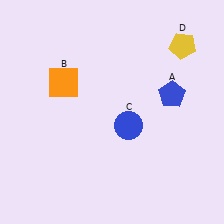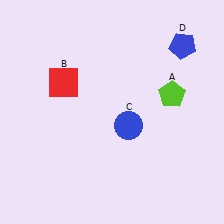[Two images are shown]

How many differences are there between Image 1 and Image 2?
There are 3 differences between the two images.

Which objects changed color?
A changed from blue to lime. B changed from orange to red. D changed from yellow to blue.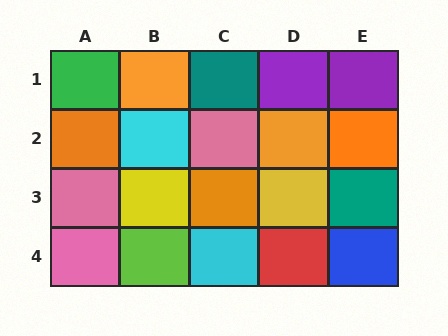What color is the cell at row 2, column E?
Orange.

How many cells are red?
1 cell is red.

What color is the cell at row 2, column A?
Orange.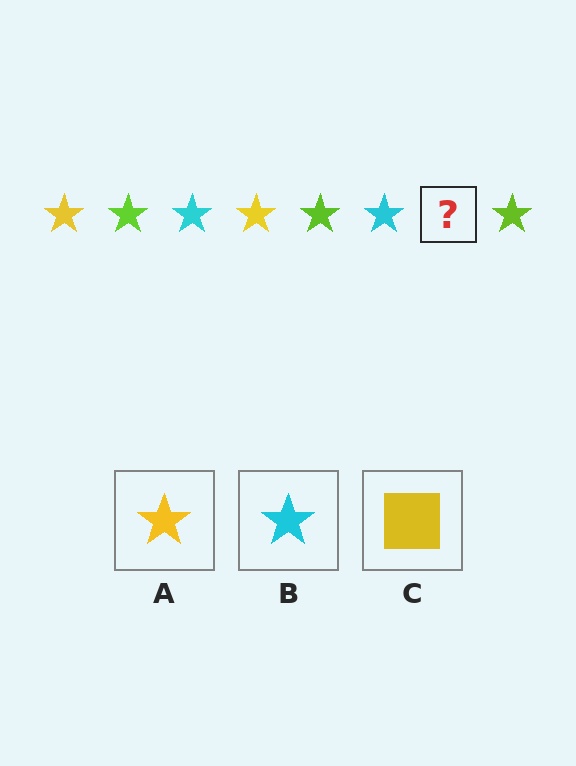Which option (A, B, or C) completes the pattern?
A.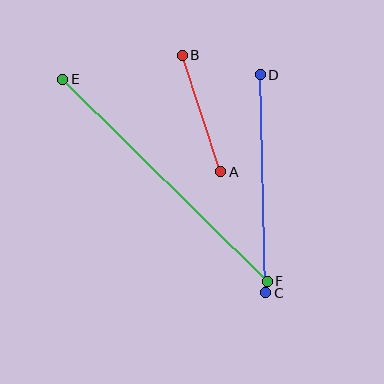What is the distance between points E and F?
The distance is approximately 288 pixels.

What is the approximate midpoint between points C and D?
The midpoint is at approximately (263, 184) pixels.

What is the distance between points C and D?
The distance is approximately 218 pixels.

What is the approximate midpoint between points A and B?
The midpoint is at approximately (201, 113) pixels.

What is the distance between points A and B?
The distance is approximately 123 pixels.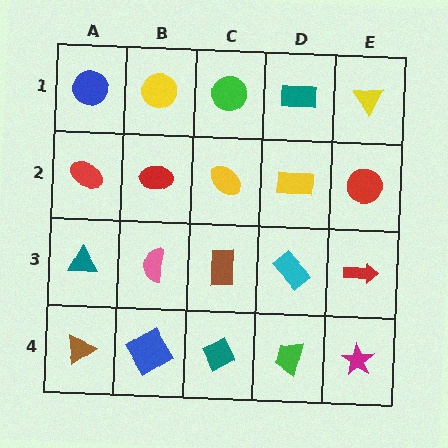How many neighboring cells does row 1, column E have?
2.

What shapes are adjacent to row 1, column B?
A red ellipse (row 2, column B), a blue circle (row 1, column A), a green circle (row 1, column C).